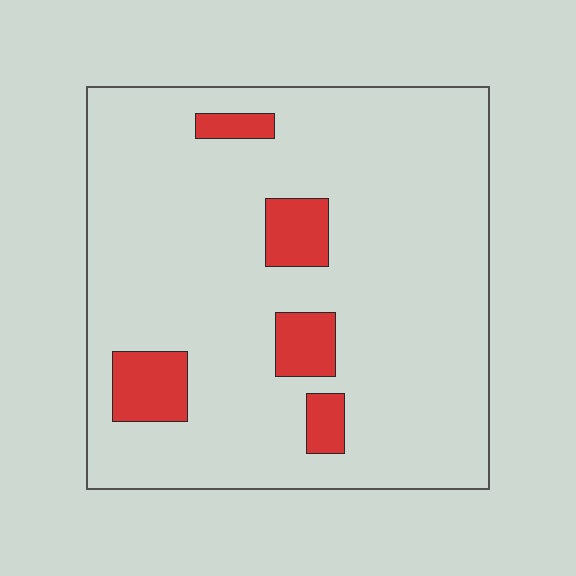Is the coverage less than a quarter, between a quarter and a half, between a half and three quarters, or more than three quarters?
Less than a quarter.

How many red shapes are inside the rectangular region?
5.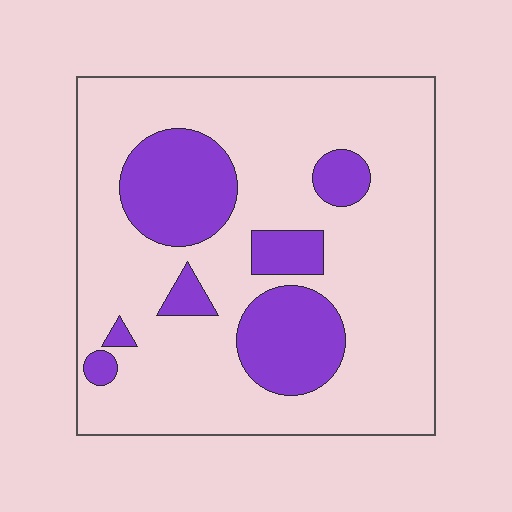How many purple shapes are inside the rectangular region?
7.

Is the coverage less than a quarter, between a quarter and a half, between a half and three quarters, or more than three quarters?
Less than a quarter.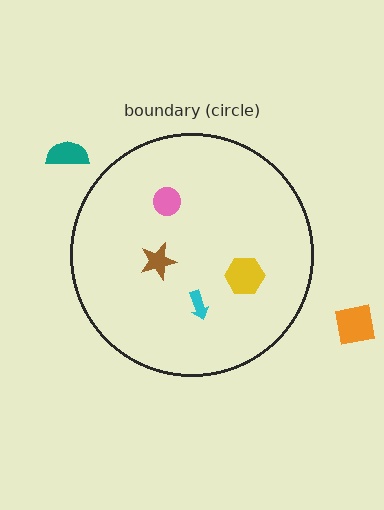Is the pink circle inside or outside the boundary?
Inside.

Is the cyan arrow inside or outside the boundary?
Inside.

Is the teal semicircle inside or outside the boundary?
Outside.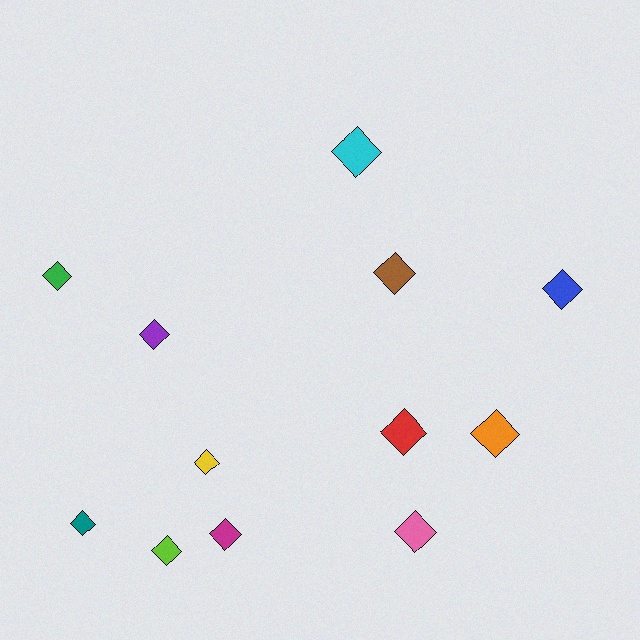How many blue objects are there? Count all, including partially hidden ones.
There is 1 blue object.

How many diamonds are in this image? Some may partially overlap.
There are 12 diamonds.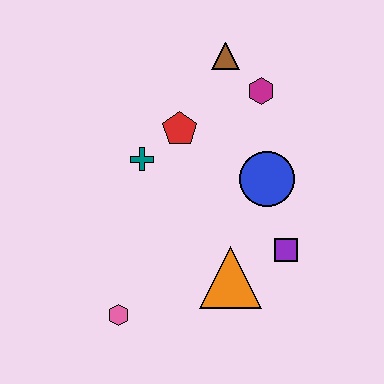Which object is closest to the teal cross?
The red pentagon is closest to the teal cross.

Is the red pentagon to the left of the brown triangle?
Yes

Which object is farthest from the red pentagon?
The pink hexagon is farthest from the red pentagon.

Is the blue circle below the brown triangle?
Yes